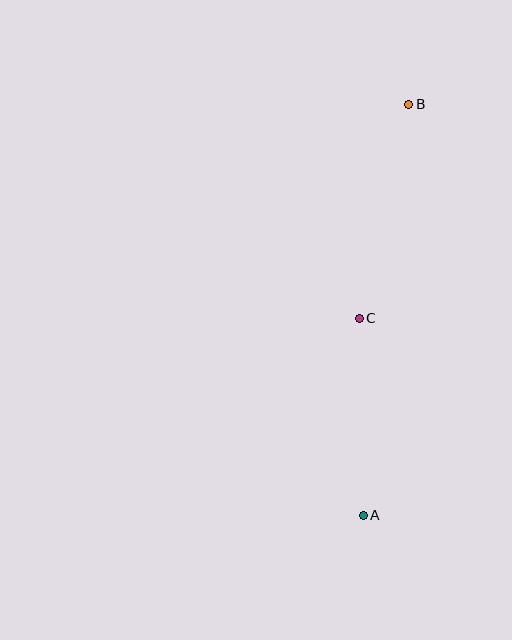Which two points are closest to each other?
Points A and C are closest to each other.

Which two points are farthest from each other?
Points A and B are farthest from each other.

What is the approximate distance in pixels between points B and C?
The distance between B and C is approximately 220 pixels.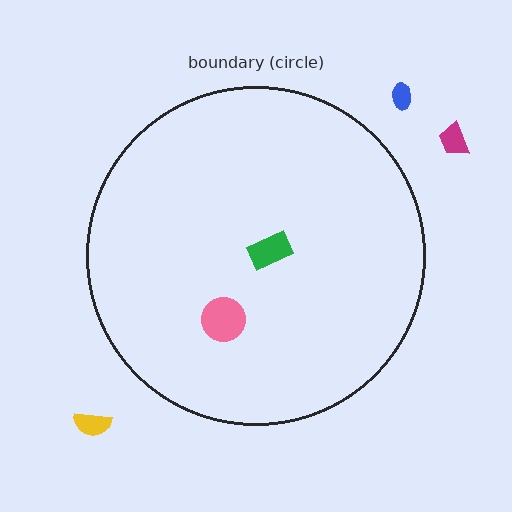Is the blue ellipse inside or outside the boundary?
Outside.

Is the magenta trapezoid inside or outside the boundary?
Outside.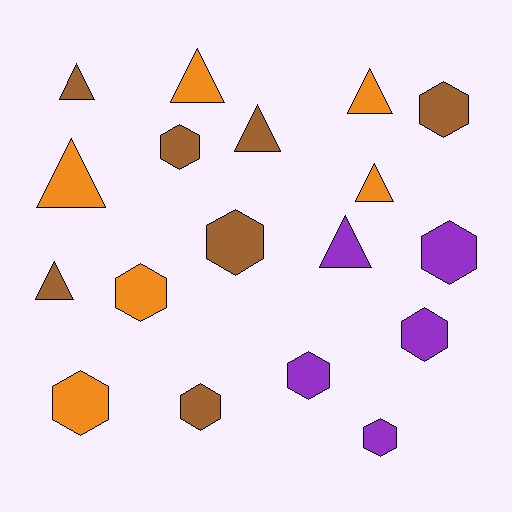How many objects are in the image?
There are 18 objects.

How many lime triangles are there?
There are no lime triangles.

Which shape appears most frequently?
Hexagon, with 10 objects.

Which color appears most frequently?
Brown, with 7 objects.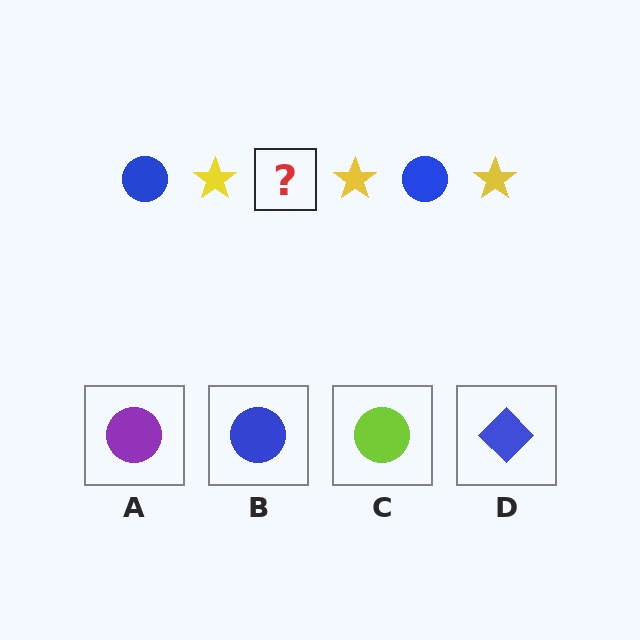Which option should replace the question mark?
Option B.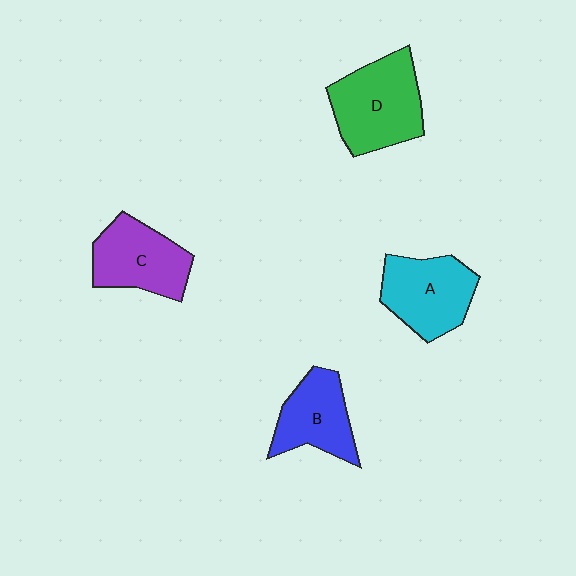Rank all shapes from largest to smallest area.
From largest to smallest: D (green), A (cyan), C (purple), B (blue).